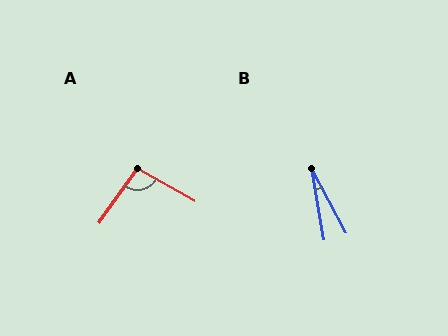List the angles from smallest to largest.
B (18°), A (96°).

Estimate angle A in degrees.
Approximately 96 degrees.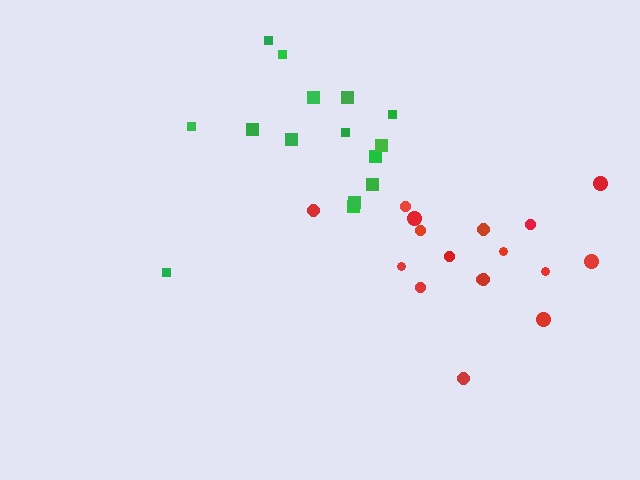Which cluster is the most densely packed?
Green.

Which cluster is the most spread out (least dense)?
Red.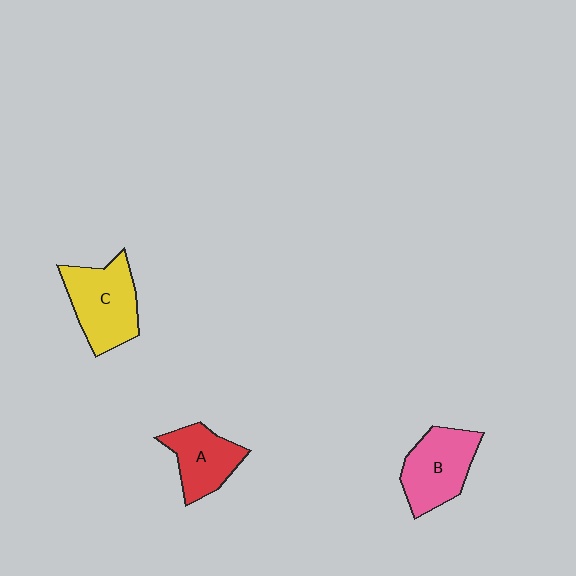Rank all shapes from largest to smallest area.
From largest to smallest: C (yellow), B (pink), A (red).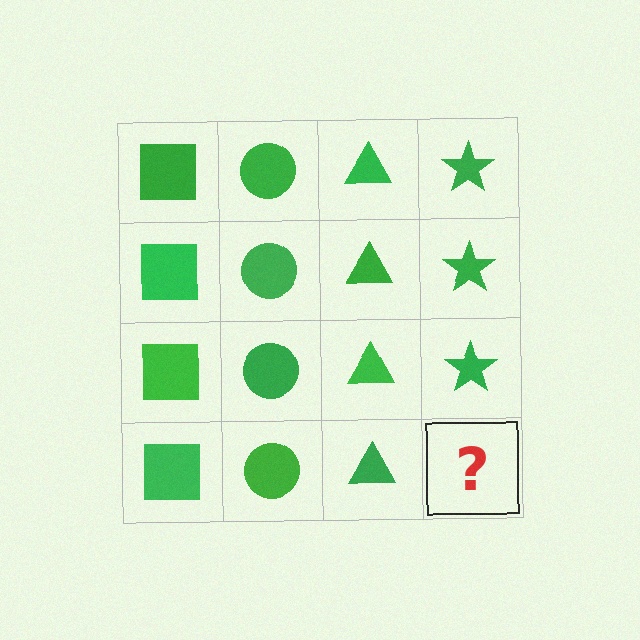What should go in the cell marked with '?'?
The missing cell should contain a green star.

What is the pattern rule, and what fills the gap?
The rule is that each column has a consistent shape. The gap should be filled with a green star.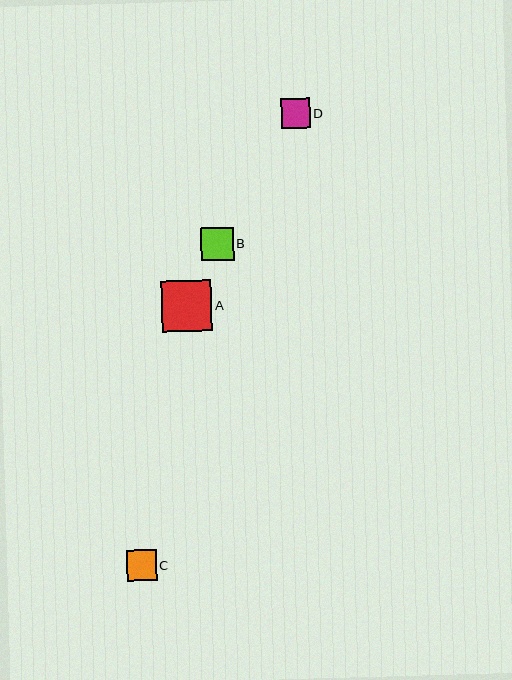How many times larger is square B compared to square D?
Square B is approximately 1.1 times the size of square D.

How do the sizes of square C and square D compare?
Square C and square D are approximately the same size.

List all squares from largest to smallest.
From largest to smallest: A, B, C, D.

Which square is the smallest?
Square D is the smallest with a size of approximately 29 pixels.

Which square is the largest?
Square A is the largest with a size of approximately 51 pixels.